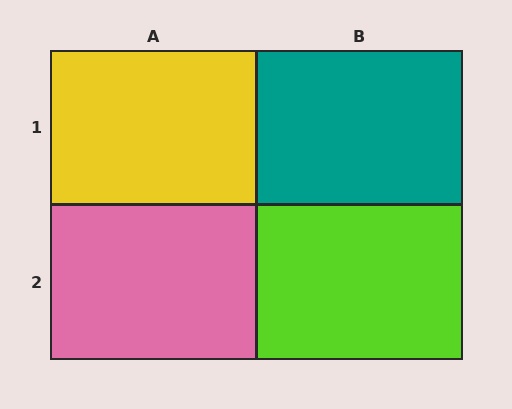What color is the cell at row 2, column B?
Lime.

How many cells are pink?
1 cell is pink.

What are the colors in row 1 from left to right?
Yellow, teal.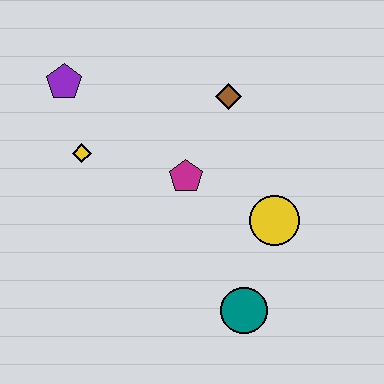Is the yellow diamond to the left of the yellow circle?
Yes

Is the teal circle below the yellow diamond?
Yes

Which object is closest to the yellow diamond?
The purple pentagon is closest to the yellow diamond.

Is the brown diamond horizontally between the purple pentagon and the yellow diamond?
No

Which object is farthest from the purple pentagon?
The teal circle is farthest from the purple pentagon.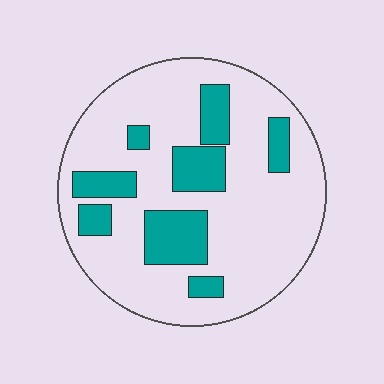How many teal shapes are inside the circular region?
8.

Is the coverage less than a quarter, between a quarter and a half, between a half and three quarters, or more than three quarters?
Less than a quarter.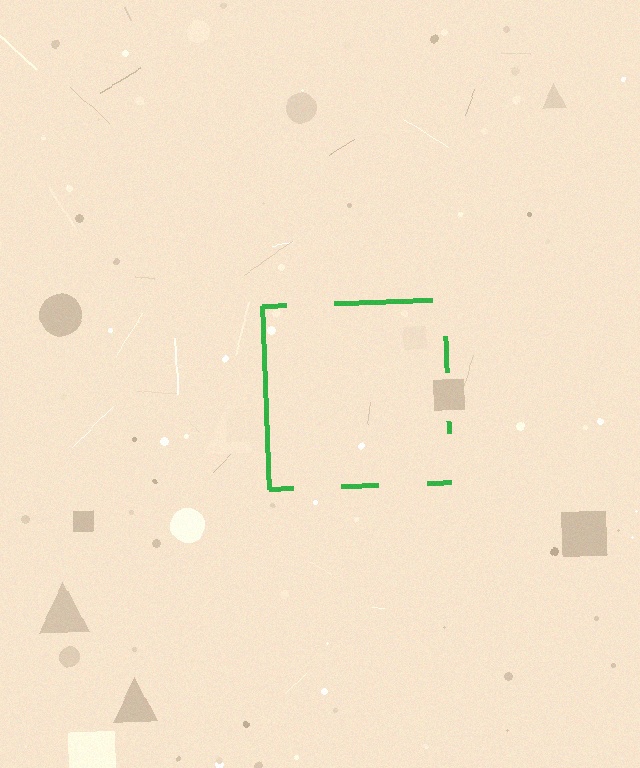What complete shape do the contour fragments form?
The contour fragments form a square.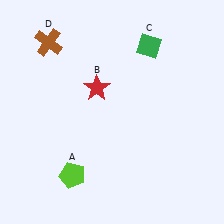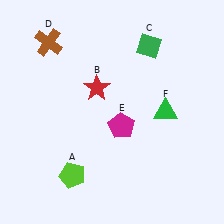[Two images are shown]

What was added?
A magenta pentagon (E), a green triangle (F) were added in Image 2.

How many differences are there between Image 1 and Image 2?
There are 2 differences between the two images.